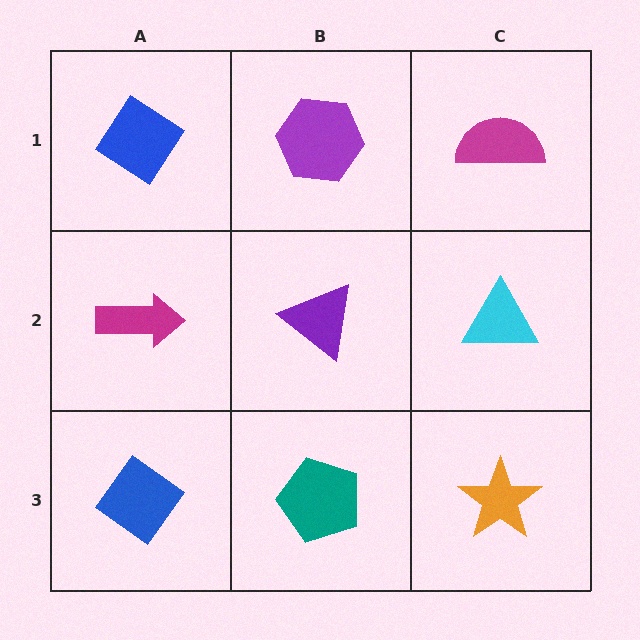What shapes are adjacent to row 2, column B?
A purple hexagon (row 1, column B), a teal pentagon (row 3, column B), a magenta arrow (row 2, column A), a cyan triangle (row 2, column C).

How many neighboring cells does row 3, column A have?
2.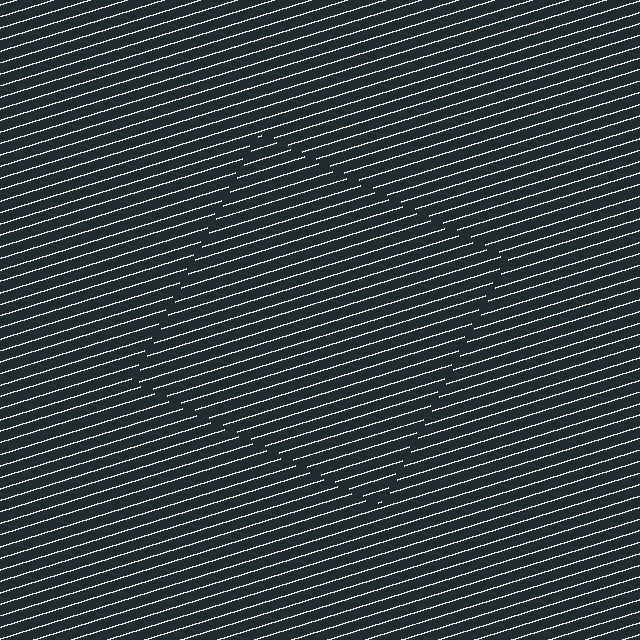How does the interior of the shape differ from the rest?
The interior of the shape contains the same grating, shifted by half a period — the contour is defined by the phase discontinuity where line-ends from the inner and outer gratings abut.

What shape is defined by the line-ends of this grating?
An illusory square. The interior of the shape contains the same grating, shifted by half a period — the contour is defined by the phase discontinuity where line-ends from the inner and outer gratings abut.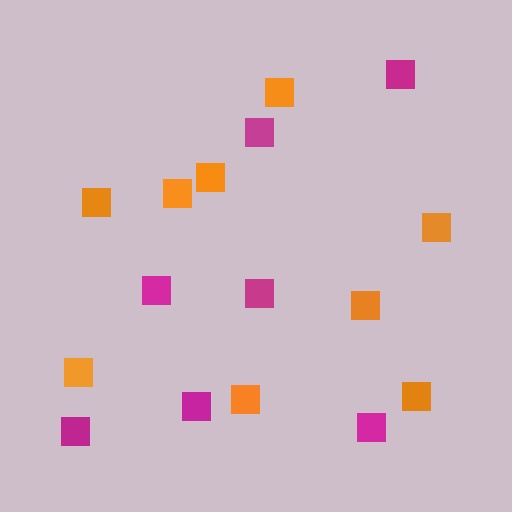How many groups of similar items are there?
There are 2 groups: one group of magenta squares (7) and one group of orange squares (9).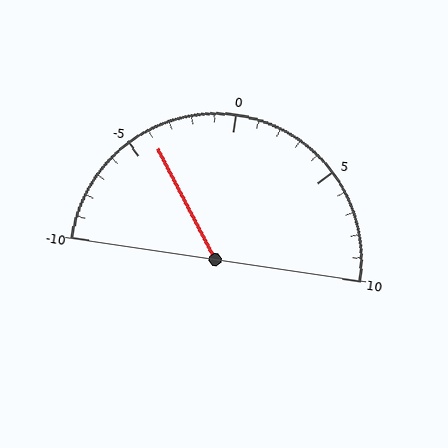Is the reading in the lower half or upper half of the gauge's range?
The reading is in the lower half of the range (-10 to 10).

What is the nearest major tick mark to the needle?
The nearest major tick mark is -5.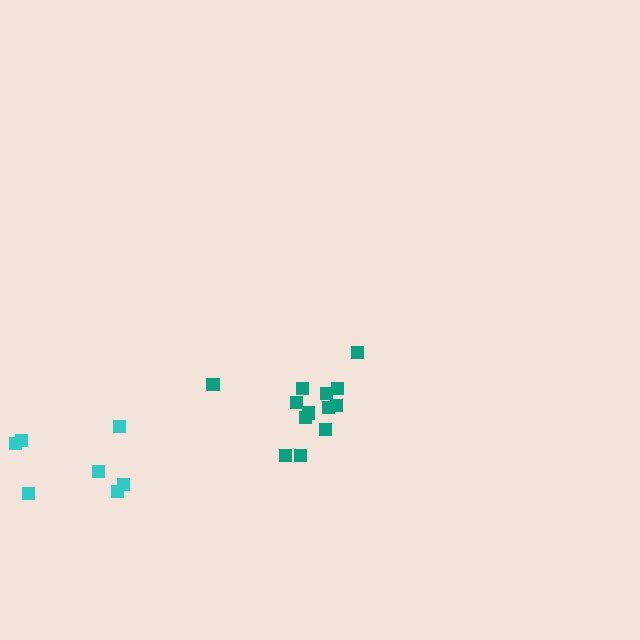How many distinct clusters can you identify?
There are 2 distinct clusters.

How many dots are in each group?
Group 1: 7 dots, Group 2: 13 dots (20 total).